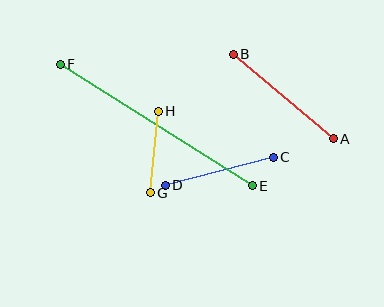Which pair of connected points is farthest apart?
Points E and F are farthest apart.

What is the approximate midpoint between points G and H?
The midpoint is at approximately (154, 152) pixels.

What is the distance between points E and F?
The distance is approximately 227 pixels.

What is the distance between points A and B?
The distance is approximately 131 pixels.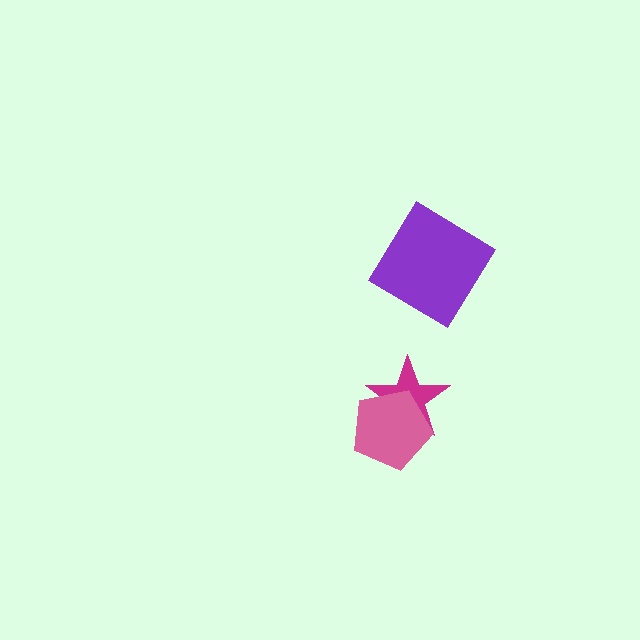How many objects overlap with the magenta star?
1 object overlaps with the magenta star.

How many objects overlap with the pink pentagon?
1 object overlaps with the pink pentagon.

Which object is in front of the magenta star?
The pink pentagon is in front of the magenta star.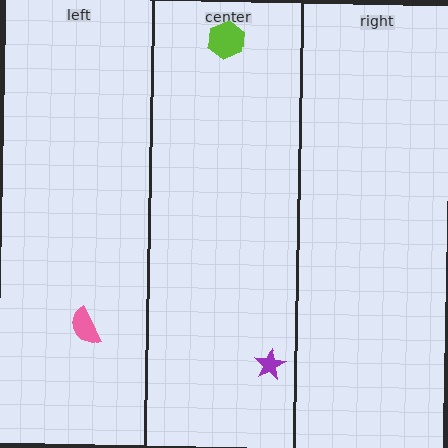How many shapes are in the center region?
2.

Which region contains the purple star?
The center region.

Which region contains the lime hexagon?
The center region.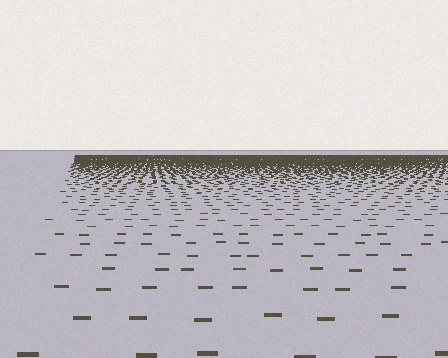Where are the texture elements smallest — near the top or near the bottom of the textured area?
Near the top.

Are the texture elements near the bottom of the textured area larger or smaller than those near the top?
Larger. Near the bottom, elements are closer to the viewer and appear at a bigger on-screen size.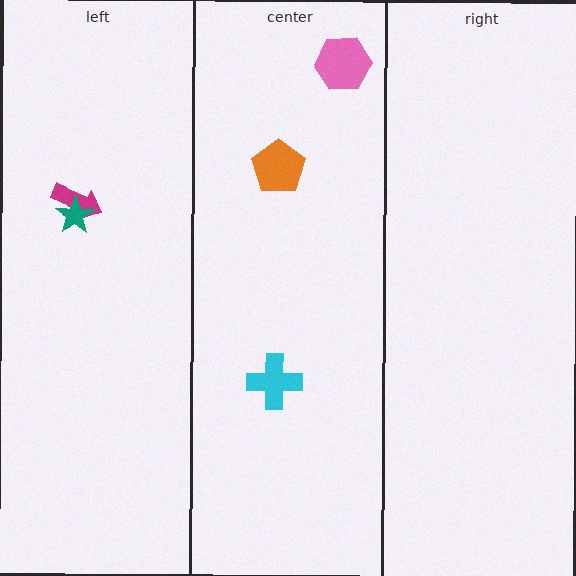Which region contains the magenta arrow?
The left region.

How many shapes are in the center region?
3.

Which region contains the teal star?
The left region.